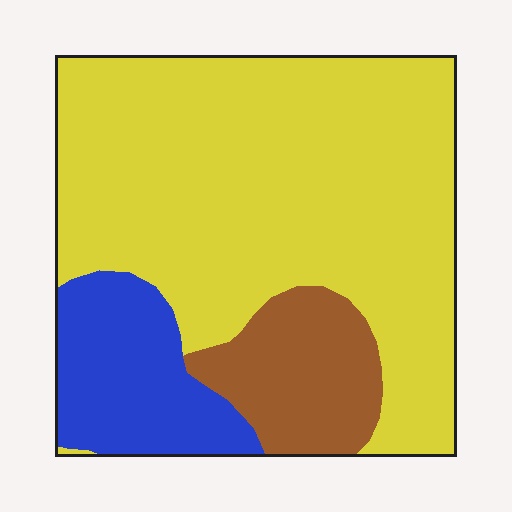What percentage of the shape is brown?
Brown covers 14% of the shape.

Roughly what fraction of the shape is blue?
Blue takes up about one sixth (1/6) of the shape.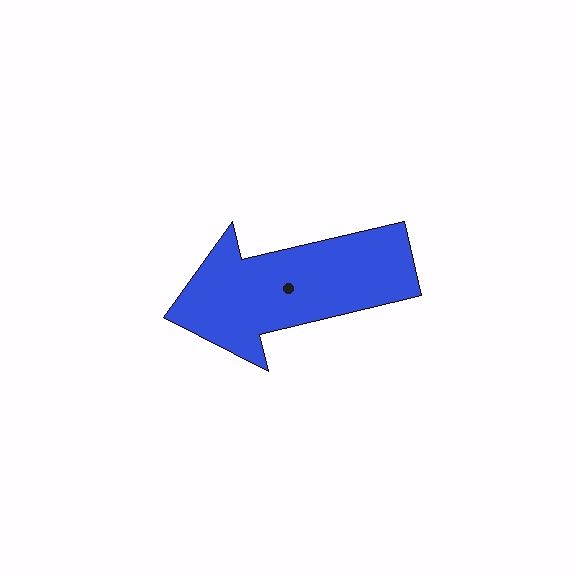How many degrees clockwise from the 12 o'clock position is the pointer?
Approximately 257 degrees.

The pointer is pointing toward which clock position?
Roughly 9 o'clock.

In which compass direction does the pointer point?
West.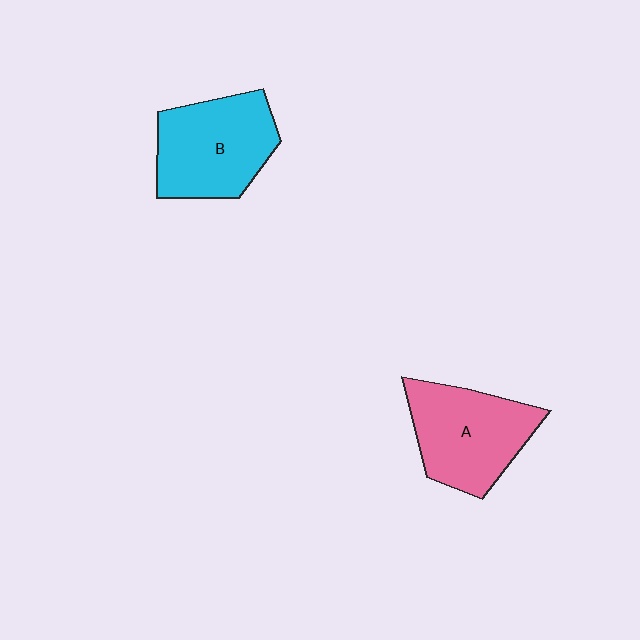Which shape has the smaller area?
Shape A (pink).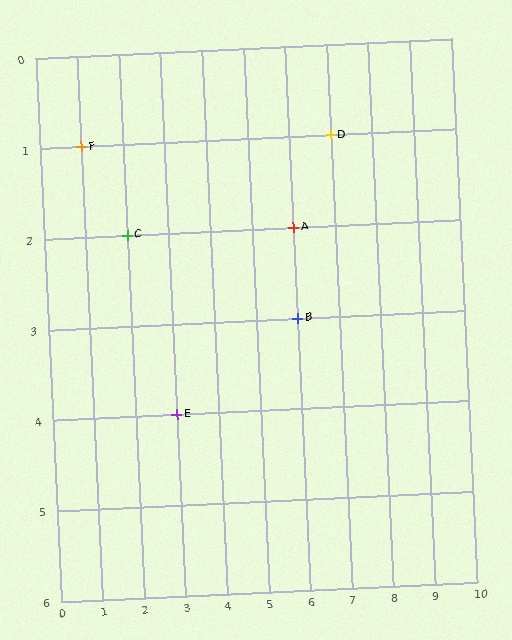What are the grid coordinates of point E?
Point E is at grid coordinates (3, 4).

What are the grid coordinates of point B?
Point B is at grid coordinates (6, 3).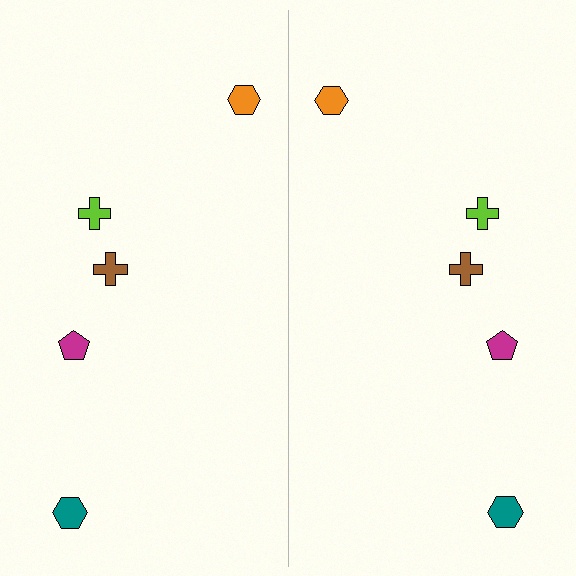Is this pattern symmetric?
Yes, this pattern has bilateral (reflection) symmetry.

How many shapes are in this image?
There are 10 shapes in this image.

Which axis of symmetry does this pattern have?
The pattern has a vertical axis of symmetry running through the center of the image.